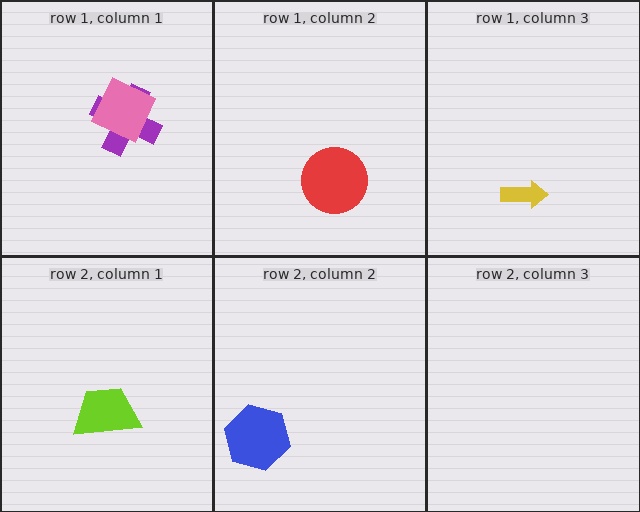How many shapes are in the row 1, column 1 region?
2.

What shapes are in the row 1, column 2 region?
The red circle.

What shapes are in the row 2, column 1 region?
The lime trapezoid.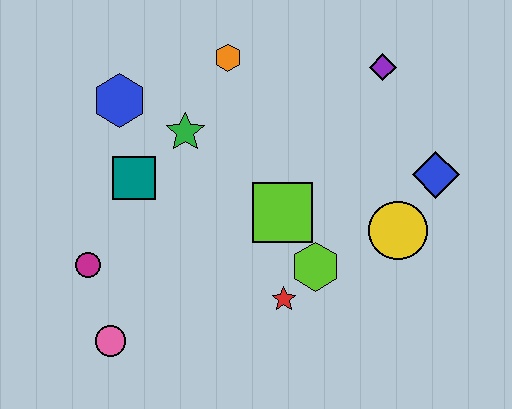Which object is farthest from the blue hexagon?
The blue diamond is farthest from the blue hexagon.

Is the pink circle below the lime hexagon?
Yes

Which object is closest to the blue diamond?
The yellow circle is closest to the blue diamond.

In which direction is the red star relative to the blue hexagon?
The red star is below the blue hexagon.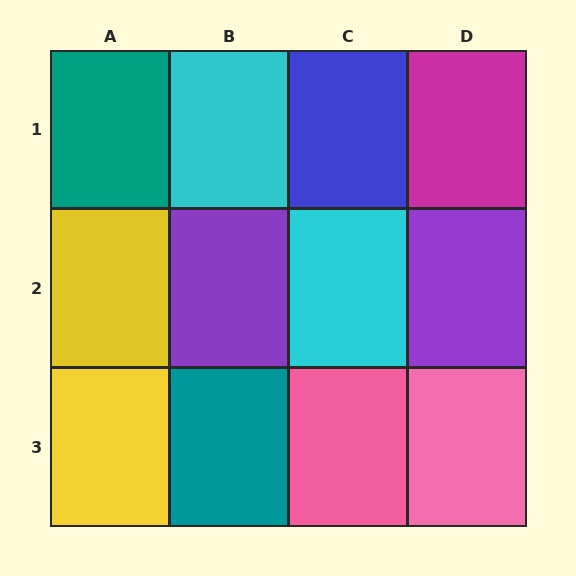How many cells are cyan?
2 cells are cyan.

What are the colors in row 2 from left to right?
Yellow, purple, cyan, purple.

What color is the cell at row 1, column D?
Magenta.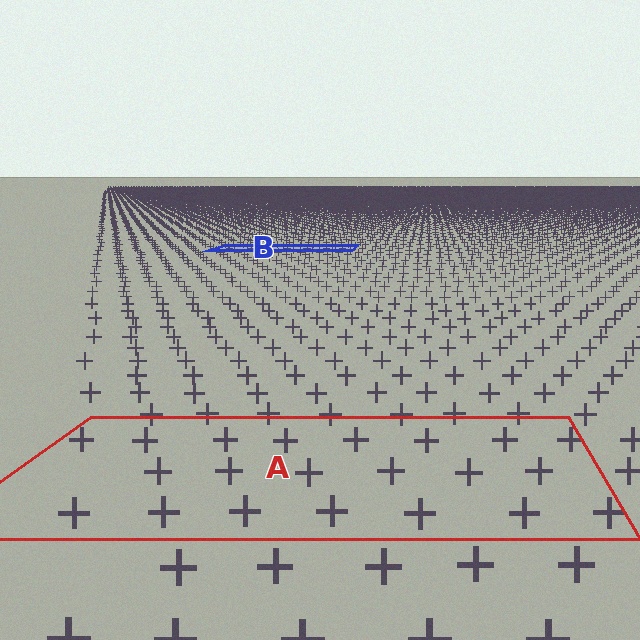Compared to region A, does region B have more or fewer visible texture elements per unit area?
Region B has more texture elements per unit area — they are packed more densely because it is farther away.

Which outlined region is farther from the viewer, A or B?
Region B is farther from the viewer — the texture elements inside it appear smaller and more densely packed.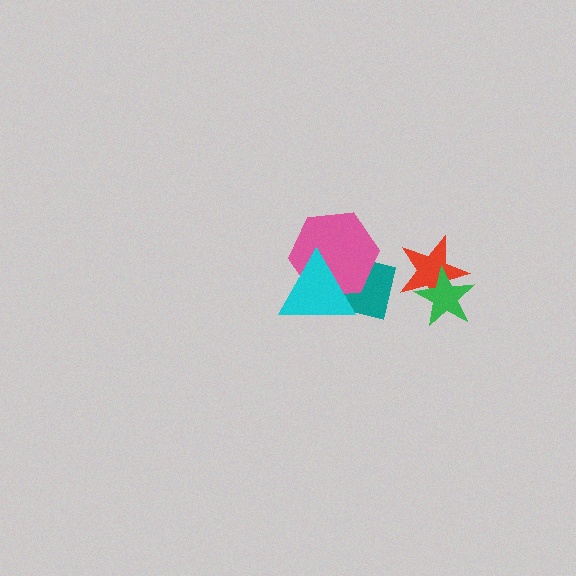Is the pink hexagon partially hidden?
Yes, it is partially covered by another shape.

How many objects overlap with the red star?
1 object overlaps with the red star.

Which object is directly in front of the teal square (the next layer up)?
The pink hexagon is directly in front of the teal square.